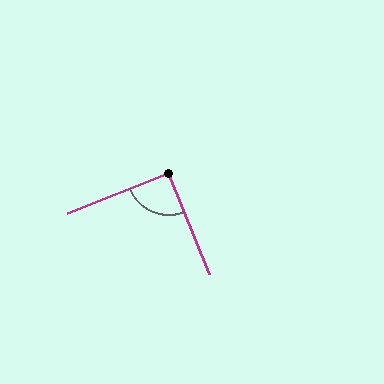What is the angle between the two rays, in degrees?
Approximately 90 degrees.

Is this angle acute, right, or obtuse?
It is approximately a right angle.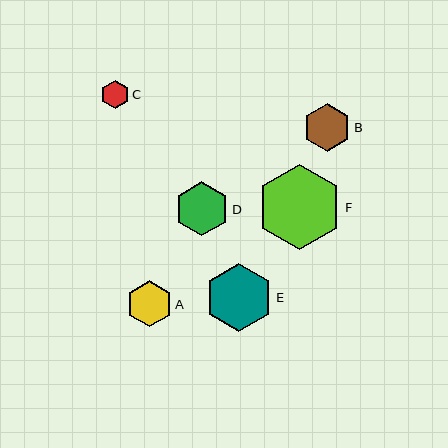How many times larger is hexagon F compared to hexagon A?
Hexagon F is approximately 1.9 times the size of hexagon A.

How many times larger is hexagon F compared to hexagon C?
Hexagon F is approximately 3.0 times the size of hexagon C.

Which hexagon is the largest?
Hexagon F is the largest with a size of approximately 86 pixels.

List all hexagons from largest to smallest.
From largest to smallest: F, E, D, B, A, C.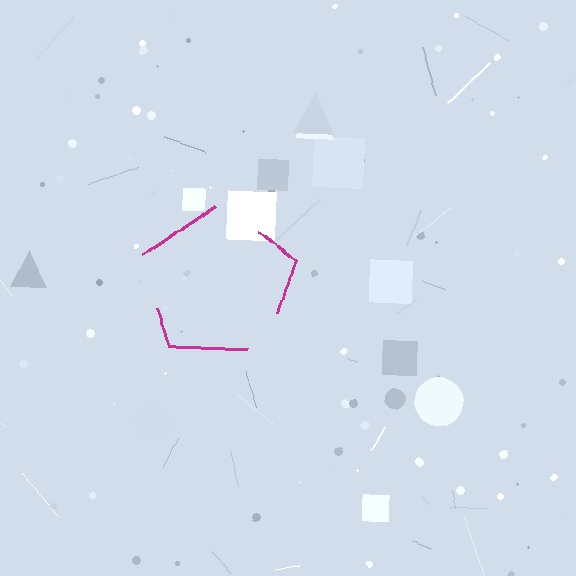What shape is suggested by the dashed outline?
The dashed outline suggests a pentagon.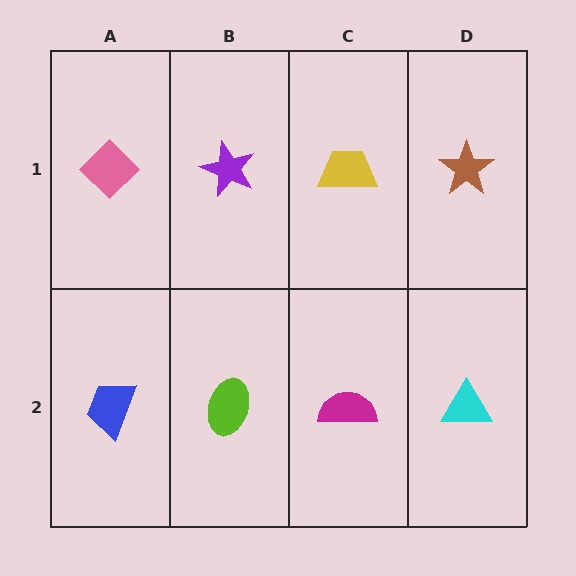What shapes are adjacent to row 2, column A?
A pink diamond (row 1, column A), a lime ellipse (row 2, column B).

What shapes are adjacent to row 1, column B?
A lime ellipse (row 2, column B), a pink diamond (row 1, column A), a yellow trapezoid (row 1, column C).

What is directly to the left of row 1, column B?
A pink diamond.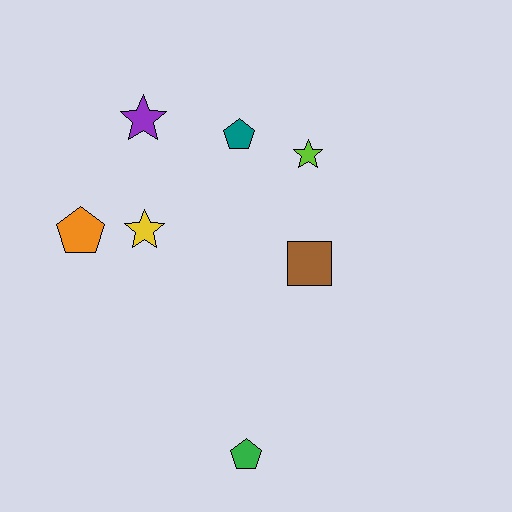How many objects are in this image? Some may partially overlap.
There are 7 objects.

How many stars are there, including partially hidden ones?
There are 3 stars.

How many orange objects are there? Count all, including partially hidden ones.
There is 1 orange object.